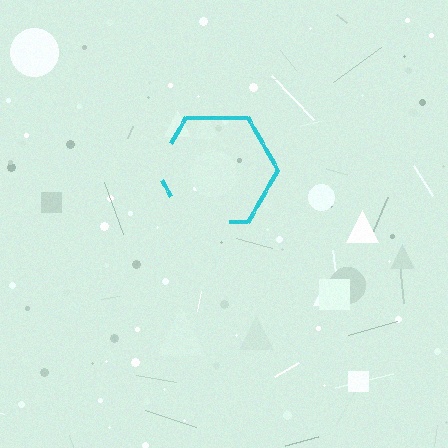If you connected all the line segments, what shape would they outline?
They would outline a hexagon.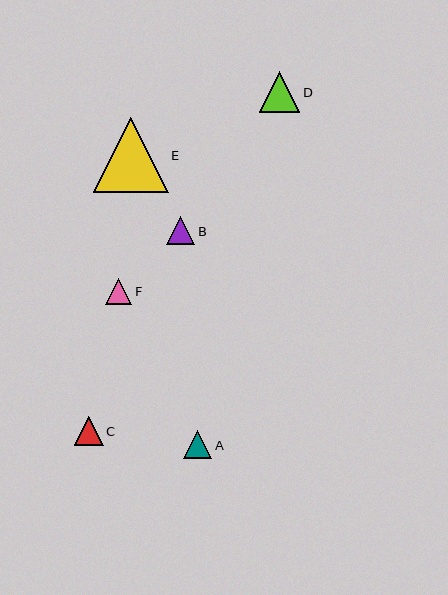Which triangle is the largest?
Triangle E is the largest with a size of approximately 75 pixels.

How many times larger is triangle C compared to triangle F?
Triangle C is approximately 1.1 times the size of triangle F.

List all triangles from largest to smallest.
From largest to smallest: E, D, C, B, A, F.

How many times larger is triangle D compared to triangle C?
Triangle D is approximately 1.4 times the size of triangle C.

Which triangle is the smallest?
Triangle F is the smallest with a size of approximately 26 pixels.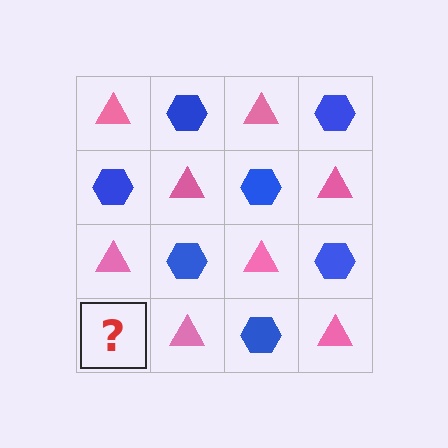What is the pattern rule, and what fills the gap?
The rule is that it alternates pink triangle and blue hexagon in a checkerboard pattern. The gap should be filled with a blue hexagon.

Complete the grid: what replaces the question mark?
The question mark should be replaced with a blue hexagon.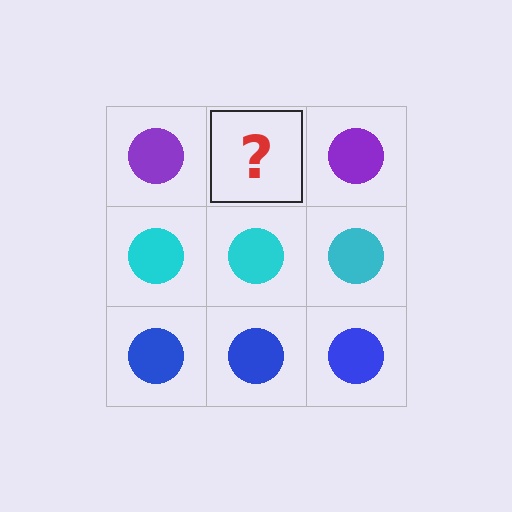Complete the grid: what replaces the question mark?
The question mark should be replaced with a purple circle.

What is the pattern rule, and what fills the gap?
The rule is that each row has a consistent color. The gap should be filled with a purple circle.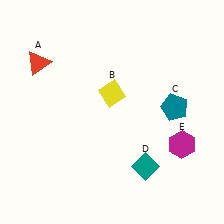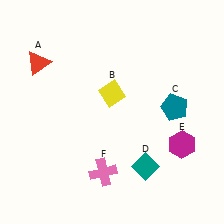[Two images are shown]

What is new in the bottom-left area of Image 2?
A pink cross (F) was added in the bottom-left area of Image 2.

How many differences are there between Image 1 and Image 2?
There is 1 difference between the two images.